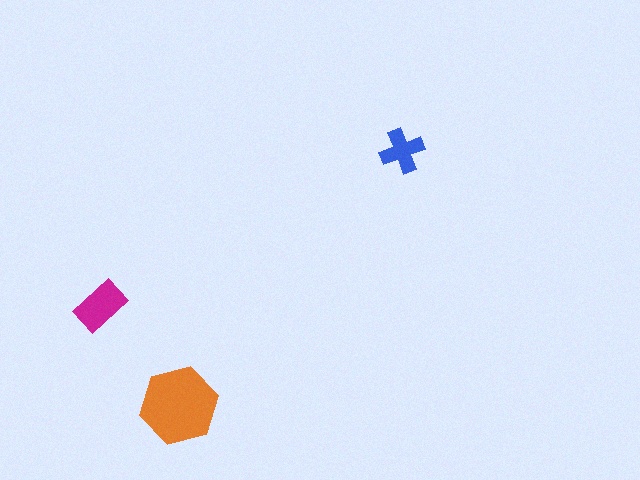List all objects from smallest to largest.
The blue cross, the magenta rectangle, the orange hexagon.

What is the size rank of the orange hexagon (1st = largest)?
1st.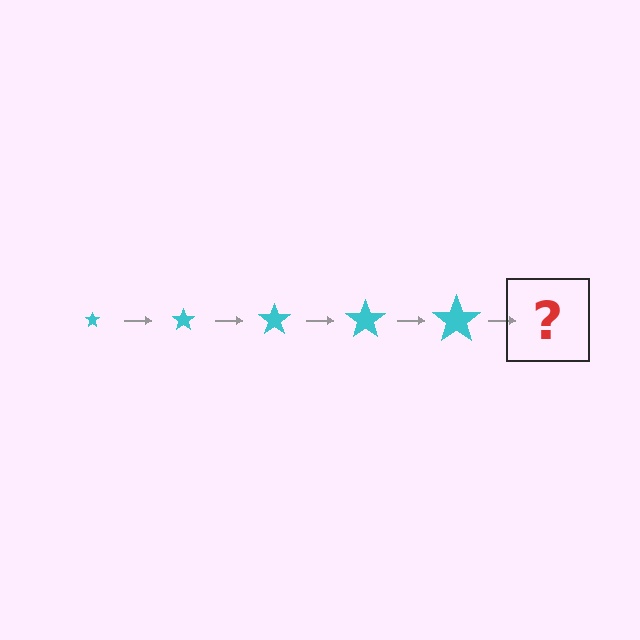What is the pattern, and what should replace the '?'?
The pattern is that the star gets progressively larger each step. The '?' should be a cyan star, larger than the previous one.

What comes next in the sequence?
The next element should be a cyan star, larger than the previous one.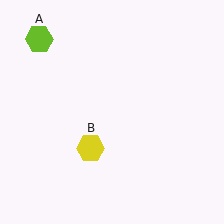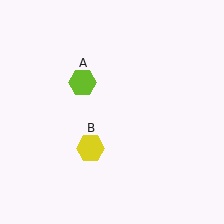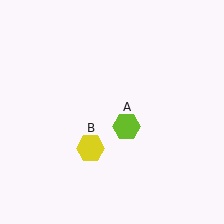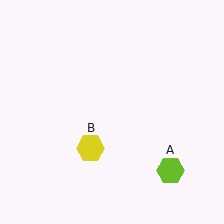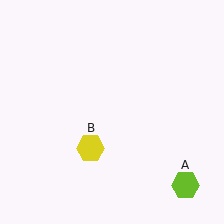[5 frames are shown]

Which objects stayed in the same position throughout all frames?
Yellow hexagon (object B) remained stationary.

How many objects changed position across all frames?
1 object changed position: lime hexagon (object A).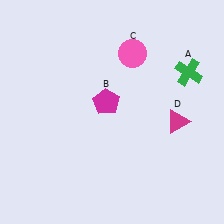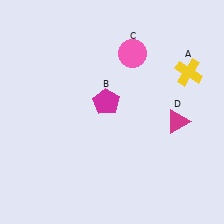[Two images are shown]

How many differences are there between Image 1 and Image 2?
There is 1 difference between the two images.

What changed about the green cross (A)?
In Image 1, A is green. In Image 2, it changed to yellow.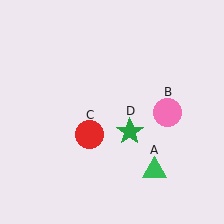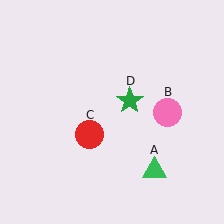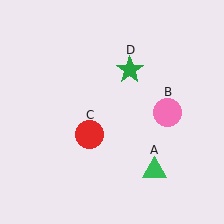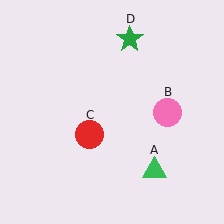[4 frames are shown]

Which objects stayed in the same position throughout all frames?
Green triangle (object A) and pink circle (object B) and red circle (object C) remained stationary.